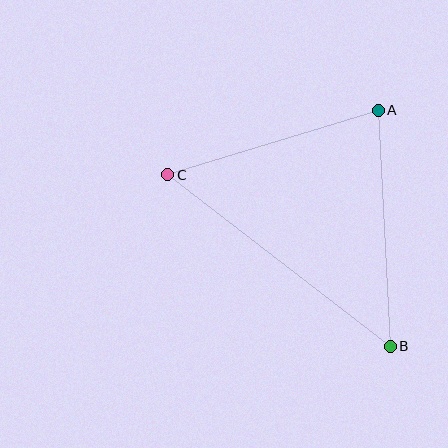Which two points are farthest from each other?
Points B and C are farthest from each other.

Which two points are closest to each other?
Points A and C are closest to each other.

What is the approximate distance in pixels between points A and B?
The distance between A and B is approximately 236 pixels.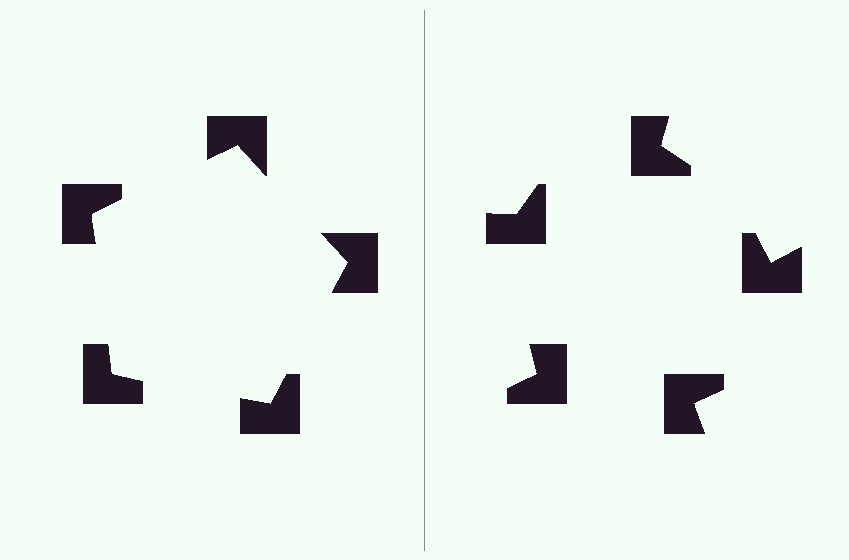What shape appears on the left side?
An illusory pentagon.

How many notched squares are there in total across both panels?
10 — 5 on each side.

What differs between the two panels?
The notched squares are positioned identically on both sides; only the wedge orientations differ. On the left they align to a pentagon; on the right they are misaligned.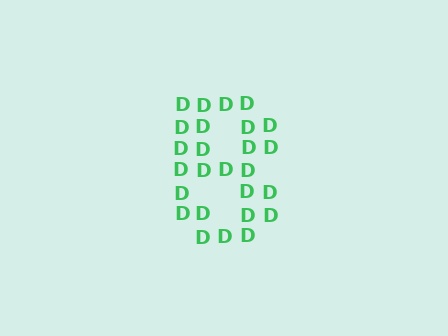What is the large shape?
The large shape is the digit 8.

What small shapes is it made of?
It is made of small letter D's.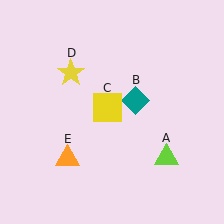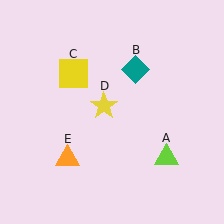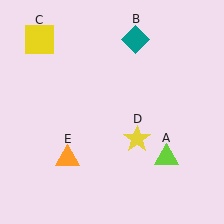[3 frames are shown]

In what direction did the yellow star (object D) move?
The yellow star (object D) moved down and to the right.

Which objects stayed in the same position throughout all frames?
Lime triangle (object A) and orange triangle (object E) remained stationary.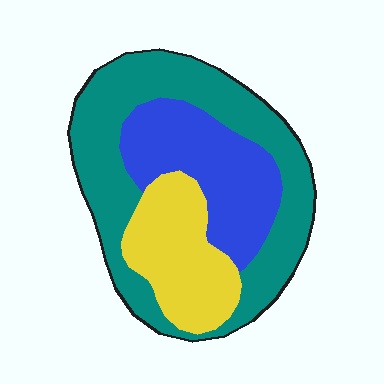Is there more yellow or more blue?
Blue.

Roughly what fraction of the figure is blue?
Blue takes up between a sixth and a third of the figure.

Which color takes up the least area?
Yellow, at roughly 25%.